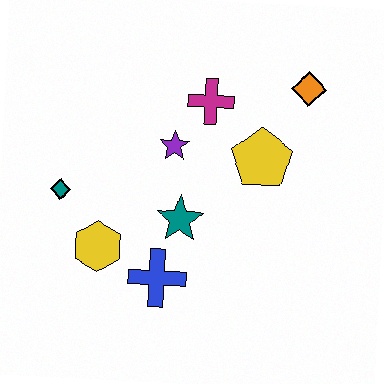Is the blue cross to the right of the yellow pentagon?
No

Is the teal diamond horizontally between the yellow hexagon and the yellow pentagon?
No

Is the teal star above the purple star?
No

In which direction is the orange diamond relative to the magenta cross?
The orange diamond is to the right of the magenta cross.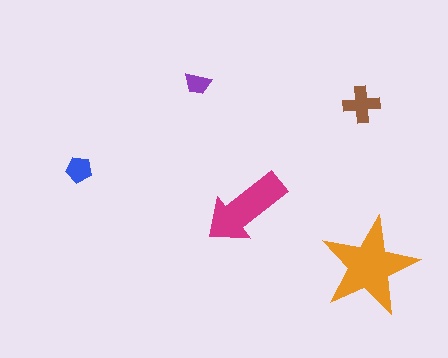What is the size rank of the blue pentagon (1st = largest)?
4th.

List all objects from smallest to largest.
The purple trapezoid, the blue pentagon, the brown cross, the magenta arrow, the orange star.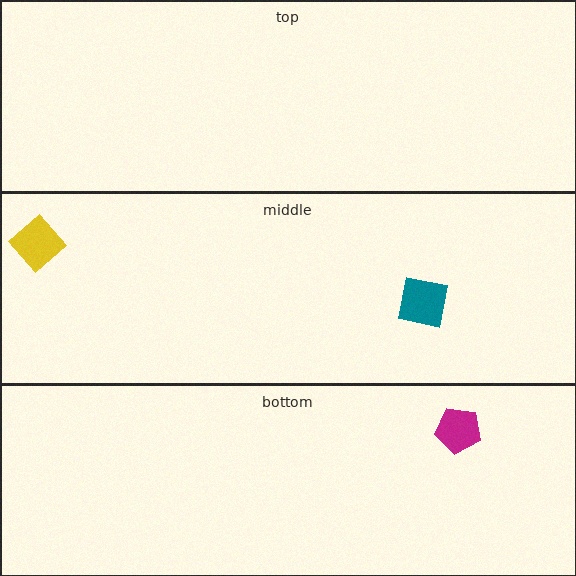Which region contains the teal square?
The middle region.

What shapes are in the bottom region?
The magenta pentagon.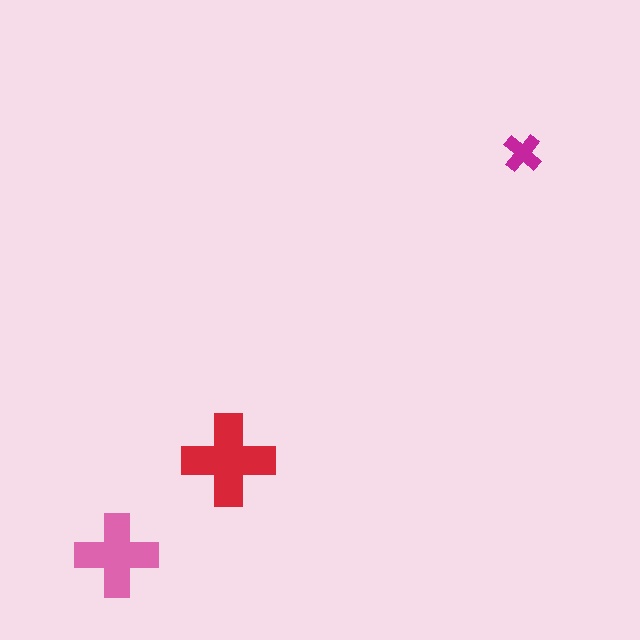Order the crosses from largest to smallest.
the red one, the pink one, the magenta one.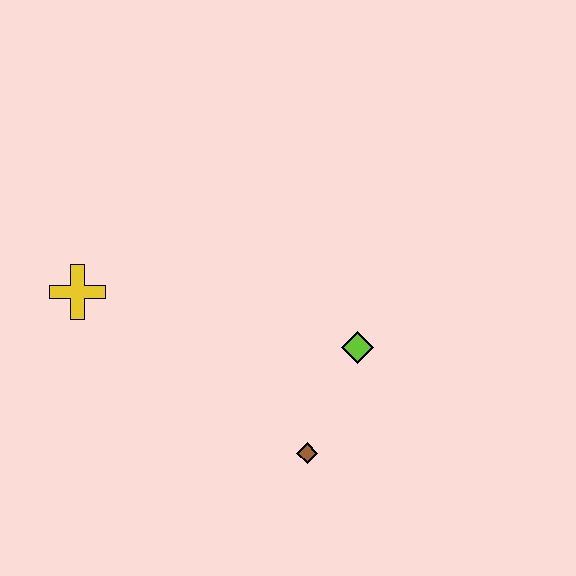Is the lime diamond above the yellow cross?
No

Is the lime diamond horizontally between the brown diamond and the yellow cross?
No